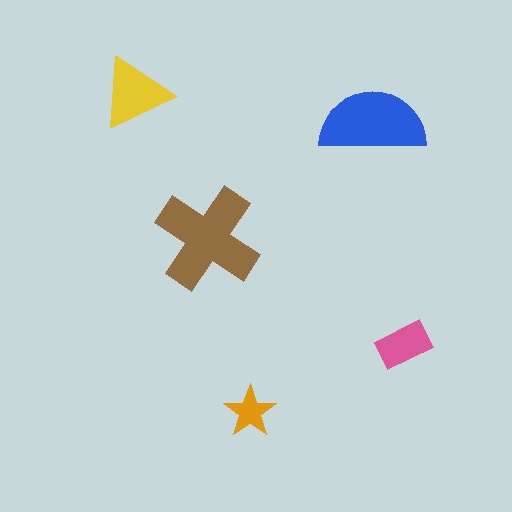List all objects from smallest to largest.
The orange star, the pink rectangle, the yellow triangle, the blue semicircle, the brown cross.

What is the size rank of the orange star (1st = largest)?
5th.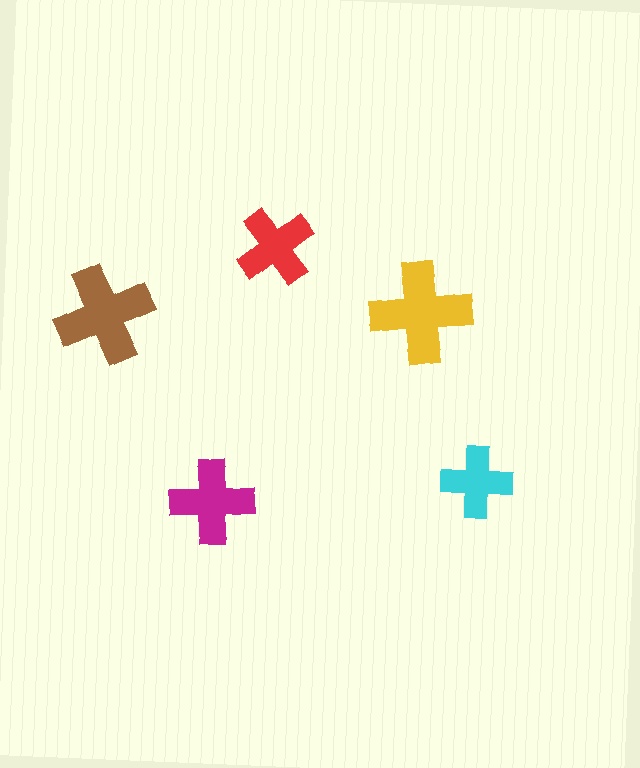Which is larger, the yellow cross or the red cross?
The yellow one.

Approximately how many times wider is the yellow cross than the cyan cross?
About 1.5 times wider.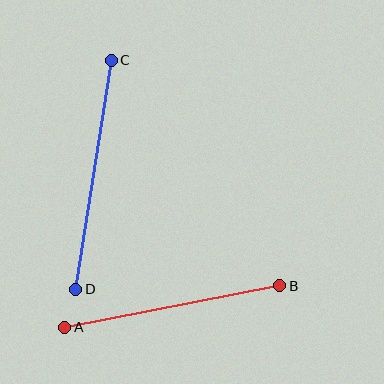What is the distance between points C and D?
The distance is approximately 231 pixels.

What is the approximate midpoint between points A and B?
The midpoint is at approximately (172, 307) pixels.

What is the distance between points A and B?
The distance is approximately 219 pixels.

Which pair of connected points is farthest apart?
Points C and D are farthest apart.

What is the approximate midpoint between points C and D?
The midpoint is at approximately (94, 175) pixels.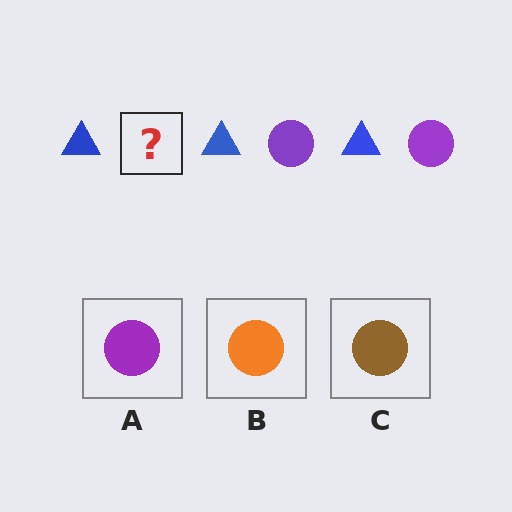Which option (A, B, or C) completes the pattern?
A.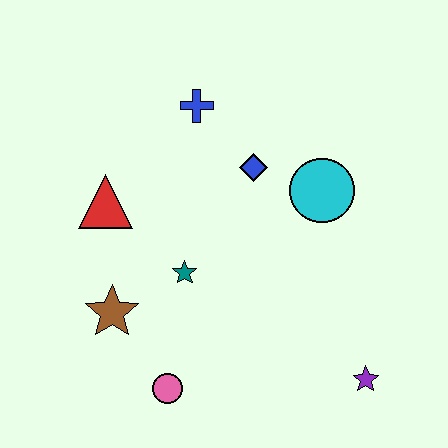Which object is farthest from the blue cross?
The purple star is farthest from the blue cross.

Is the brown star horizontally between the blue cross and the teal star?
No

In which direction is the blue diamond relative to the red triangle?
The blue diamond is to the right of the red triangle.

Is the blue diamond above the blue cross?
No